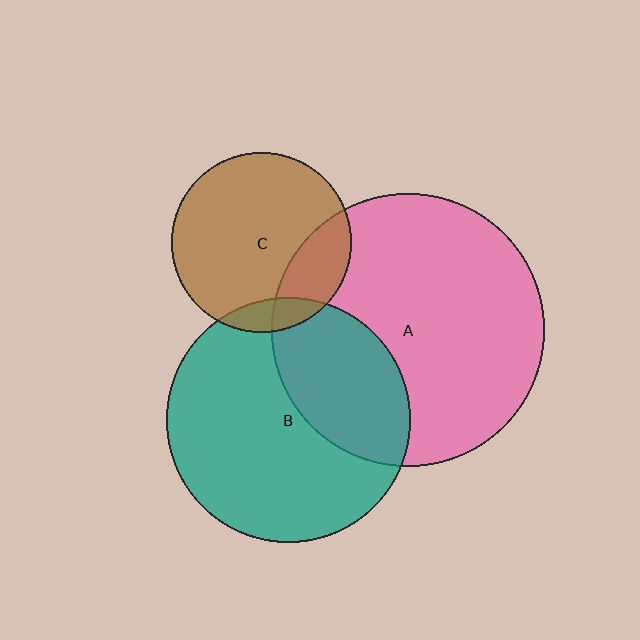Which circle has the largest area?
Circle A (pink).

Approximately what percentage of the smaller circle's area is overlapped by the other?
Approximately 20%.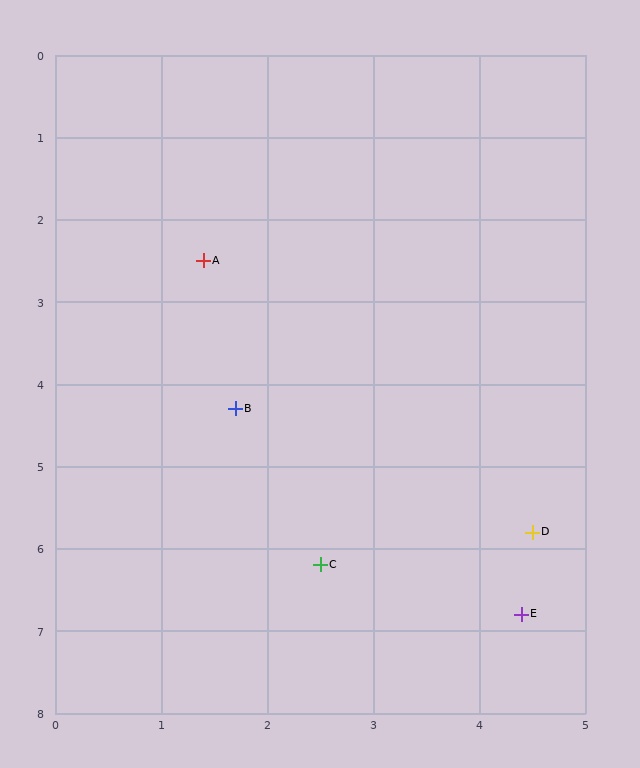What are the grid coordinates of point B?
Point B is at approximately (1.7, 4.3).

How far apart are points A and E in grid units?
Points A and E are about 5.2 grid units apart.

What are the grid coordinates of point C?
Point C is at approximately (2.5, 6.2).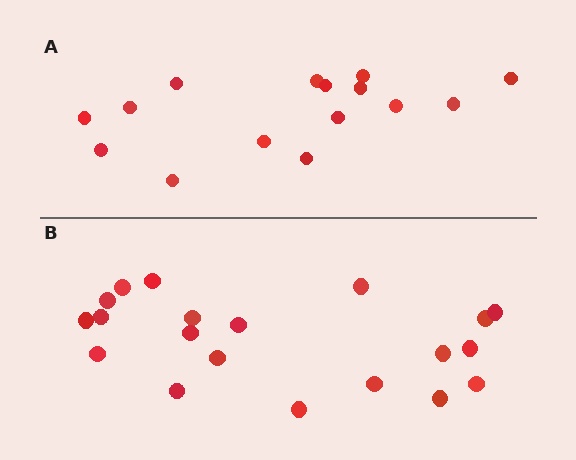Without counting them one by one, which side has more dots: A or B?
Region B (the bottom region) has more dots.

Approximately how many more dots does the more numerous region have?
Region B has about 5 more dots than region A.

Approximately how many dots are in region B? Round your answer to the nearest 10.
About 20 dots.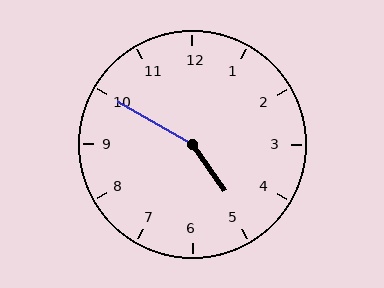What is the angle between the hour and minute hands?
Approximately 155 degrees.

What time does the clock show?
4:50.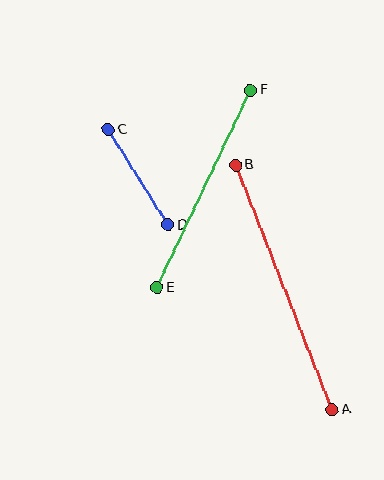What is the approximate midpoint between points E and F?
The midpoint is at approximately (204, 189) pixels.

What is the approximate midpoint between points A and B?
The midpoint is at approximately (284, 287) pixels.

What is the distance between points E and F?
The distance is approximately 219 pixels.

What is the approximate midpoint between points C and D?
The midpoint is at approximately (138, 177) pixels.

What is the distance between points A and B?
The distance is approximately 263 pixels.